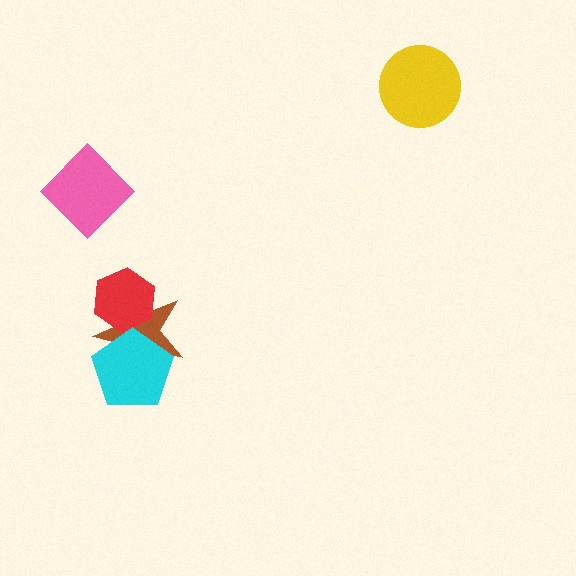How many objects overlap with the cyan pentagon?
1 object overlaps with the cyan pentagon.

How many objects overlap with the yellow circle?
0 objects overlap with the yellow circle.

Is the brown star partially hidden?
Yes, it is partially covered by another shape.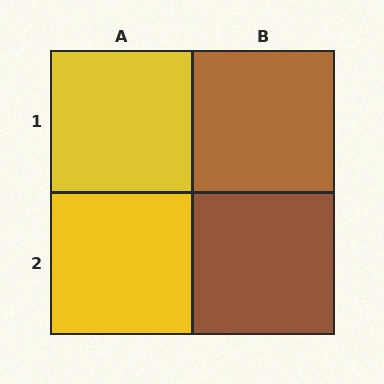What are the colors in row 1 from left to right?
Yellow, brown.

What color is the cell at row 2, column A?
Yellow.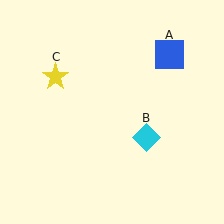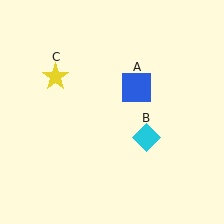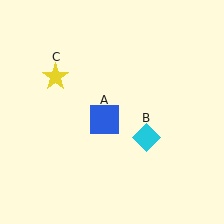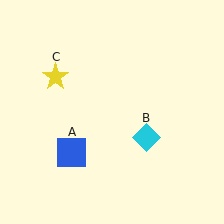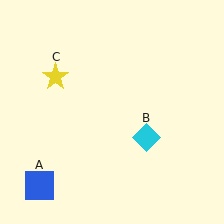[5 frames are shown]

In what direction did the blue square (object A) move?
The blue square (object A) moved down and to the left.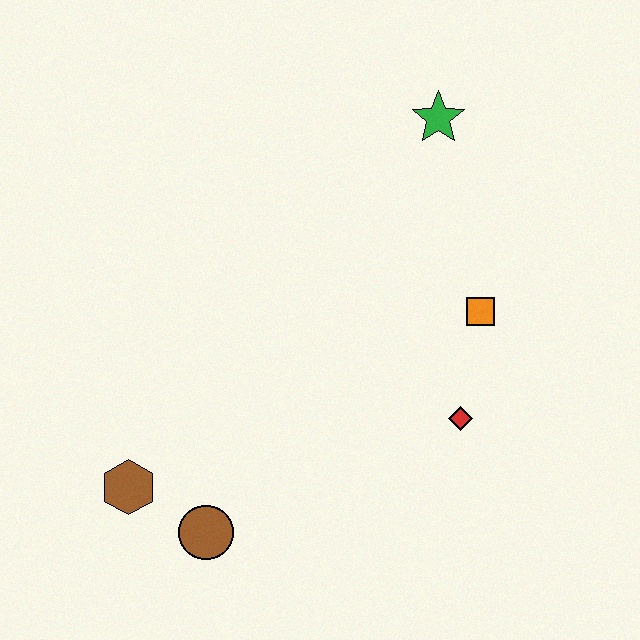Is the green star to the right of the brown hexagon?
Yes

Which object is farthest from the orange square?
The brown hexagon is farthest from the orange square.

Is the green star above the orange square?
Yes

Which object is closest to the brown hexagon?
The brown circle is closest to the brown hexagon.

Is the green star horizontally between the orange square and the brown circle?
Yes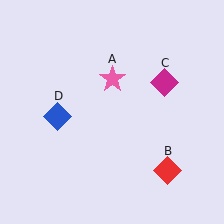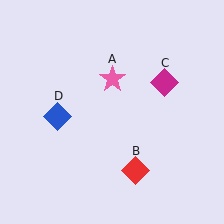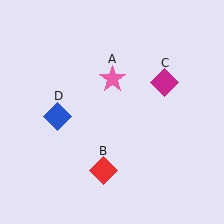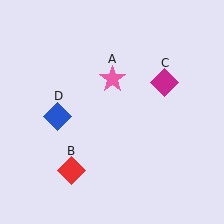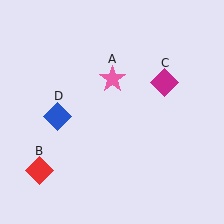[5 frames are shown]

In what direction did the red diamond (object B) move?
The red diamond (object B) moved left.